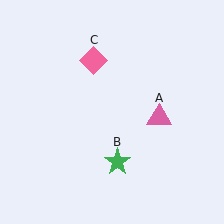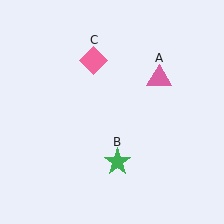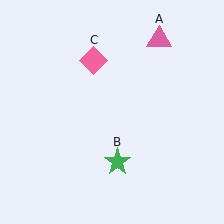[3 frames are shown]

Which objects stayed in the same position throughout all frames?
Green star (object B) and pink diamond (object C) remained stationary.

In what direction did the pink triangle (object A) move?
The pink triangle (object A) moved up.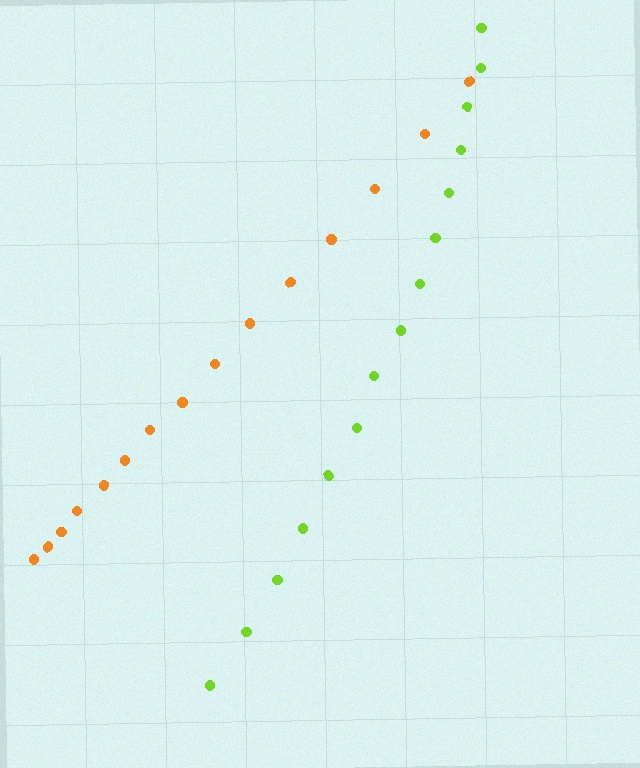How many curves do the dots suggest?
There are 2 distinct paths.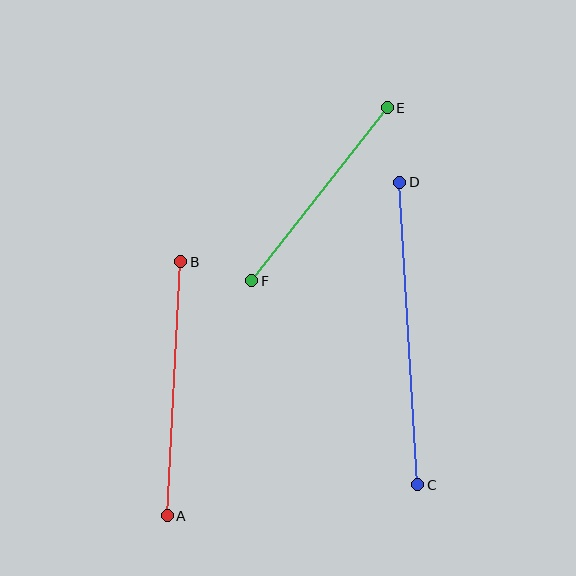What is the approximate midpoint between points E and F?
The midpoint is at approximately (319, 194) pixels.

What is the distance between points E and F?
The distance is approximately 220 pixels.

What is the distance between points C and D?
The distance is approximately 303 pixels.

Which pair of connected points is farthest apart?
Points C and D are farthest apart.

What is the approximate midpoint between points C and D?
The midpoint is at approximately (409, 333) pixels.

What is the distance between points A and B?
The distance is approximately 254 pixels.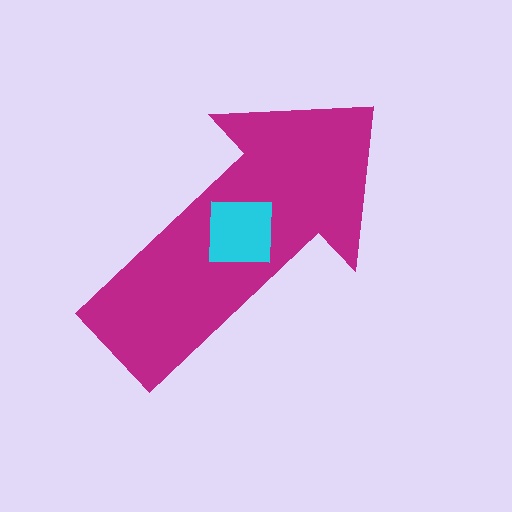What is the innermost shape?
The cyan square.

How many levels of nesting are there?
2.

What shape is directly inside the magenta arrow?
The cyan square.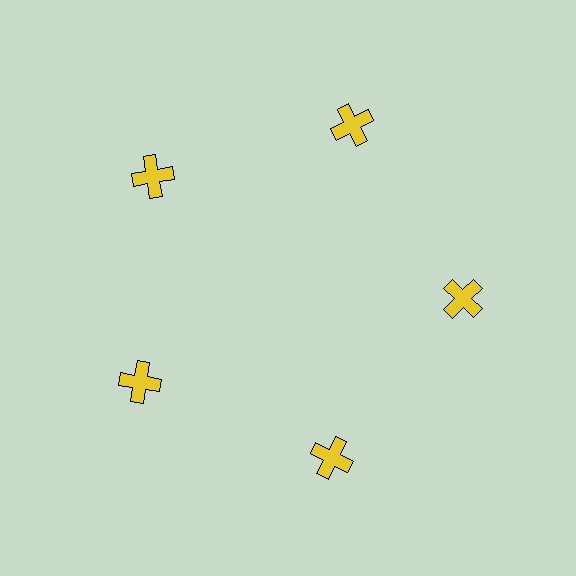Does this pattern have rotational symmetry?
Yes, this pattern has 5-fold rotational symmetry. It looks the same after rotating 72 degrees around the center.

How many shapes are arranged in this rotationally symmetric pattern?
There are 5 shapes, arranged in 5 groups of 1.